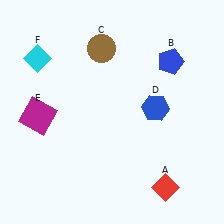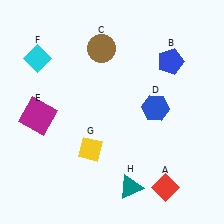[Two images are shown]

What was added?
A yellow diamond (G), a teal triangle (H) were added in Image 2.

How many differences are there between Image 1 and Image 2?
There are 2 differences between the two images.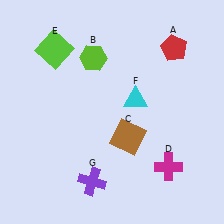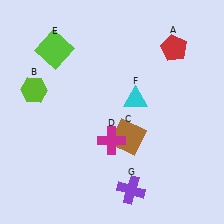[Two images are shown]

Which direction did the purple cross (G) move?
The purple cross (G) moved right.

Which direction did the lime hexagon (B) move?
The lime hexagon (B) moved left.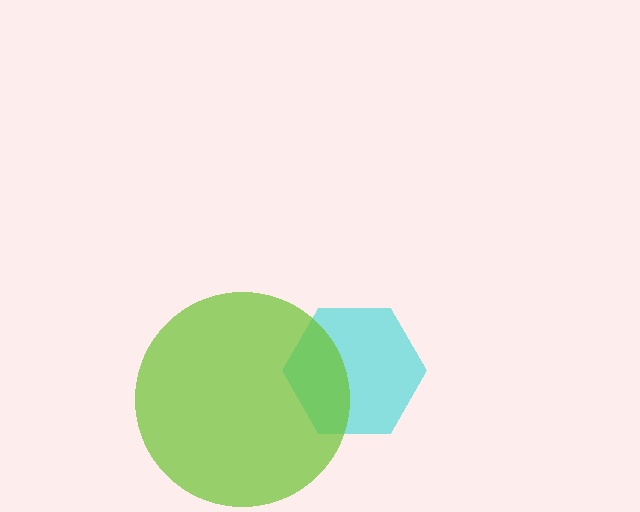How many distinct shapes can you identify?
There are 2 distinct shapes: a cyan hexagon, a lime circle.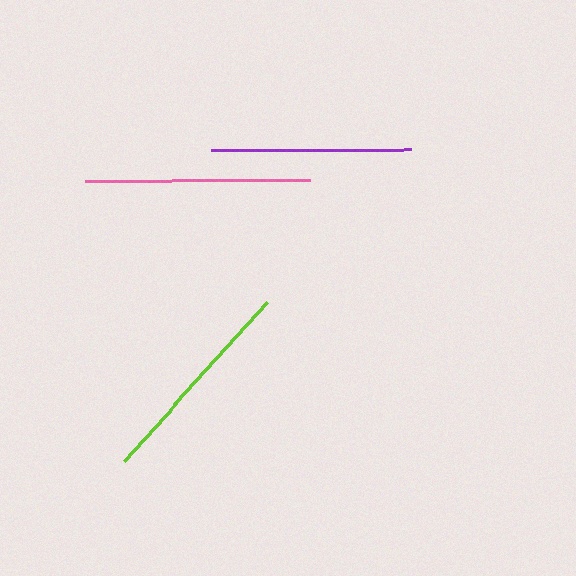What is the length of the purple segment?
The purple segment is approximately 200 pixels long.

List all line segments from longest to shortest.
From longest to shortest: pink, lime, purple.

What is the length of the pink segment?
The pink segment is approximately 225 pixels long.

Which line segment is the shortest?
The purple line is the shortest at approximately 200 pixels.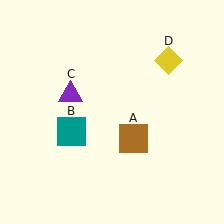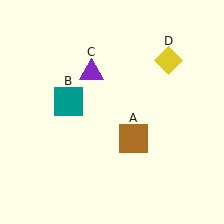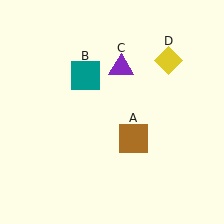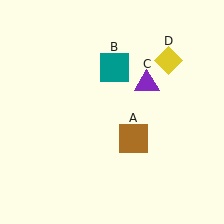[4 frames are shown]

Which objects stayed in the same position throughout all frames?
Brown square (object A) and yellow diamond (object D) remained stationary.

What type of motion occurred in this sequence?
The teal square (object B), purple triangle (object C) rotated clockwise around the center of the scene.